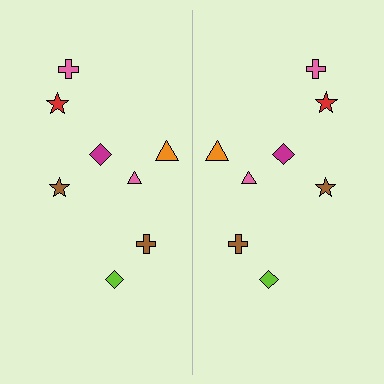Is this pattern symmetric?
Yes, this pattern has bilateral (reflection) symmetry.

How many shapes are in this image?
There are 16 shapes in this image.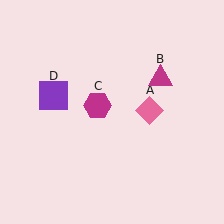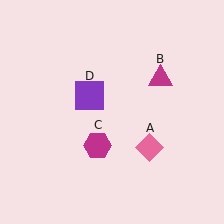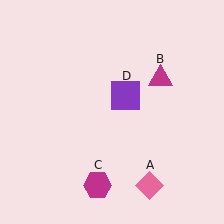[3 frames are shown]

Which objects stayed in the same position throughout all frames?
Magenta triangle (object B) remained stationary.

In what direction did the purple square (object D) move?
The purple square (object D) moved right.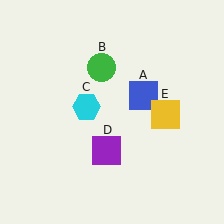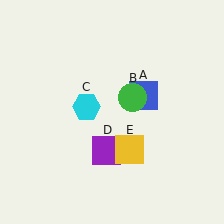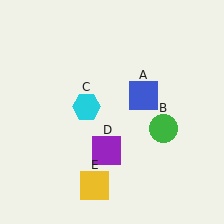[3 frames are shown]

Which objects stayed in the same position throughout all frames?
Blue square (object A) and cyan hexagon (object C) and purple square (object D) remained stationary.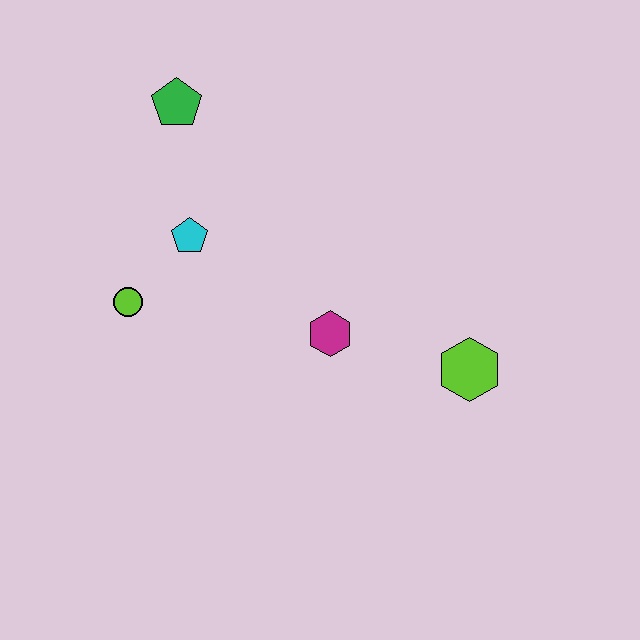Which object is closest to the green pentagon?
The cyan pentagon is closest to the green pentagon.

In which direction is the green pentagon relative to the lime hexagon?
The green pentagon is to the left of the lime hexagon.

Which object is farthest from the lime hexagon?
The green pentagon is farthest from the lime hexagon.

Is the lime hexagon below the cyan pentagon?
Yes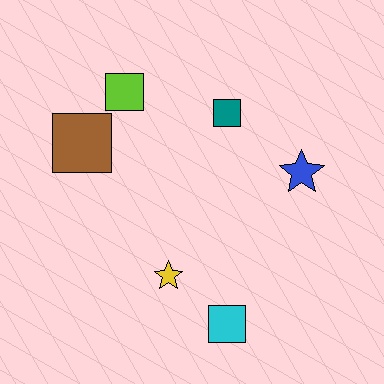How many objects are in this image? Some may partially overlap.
There are 6 objects.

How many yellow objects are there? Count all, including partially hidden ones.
There is 1 yellow object.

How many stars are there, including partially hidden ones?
There are 2 stars.